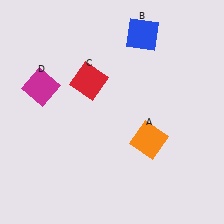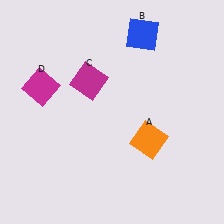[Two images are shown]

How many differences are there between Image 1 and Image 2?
There is 1 difference between the two images.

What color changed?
The square (C) changed from red in Image 1 to magenta in Image 2.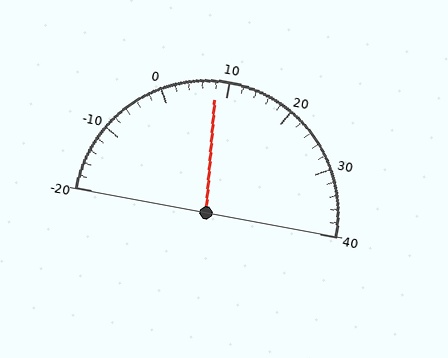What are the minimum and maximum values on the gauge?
The gauge ranges from -20 to 40.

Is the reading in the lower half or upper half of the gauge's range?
The reading is in the lower half of the range (-20 to 40).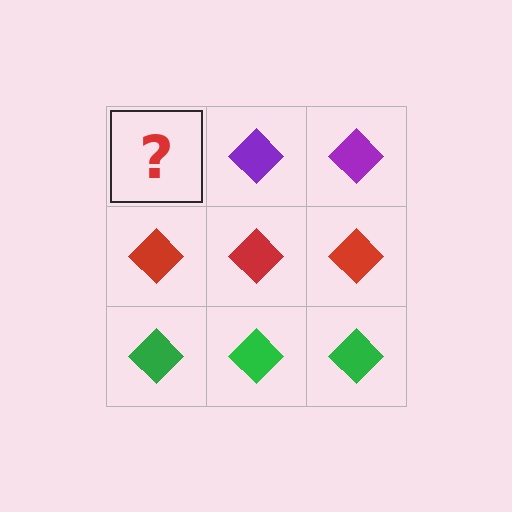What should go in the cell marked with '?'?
The missing cell should contain a purple diamond.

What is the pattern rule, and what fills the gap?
The rule is that each row has a consistent color. The gap should be filled with a purple diamond.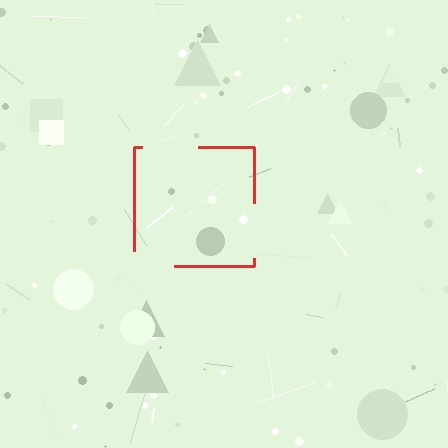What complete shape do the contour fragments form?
The contour fragments form a square.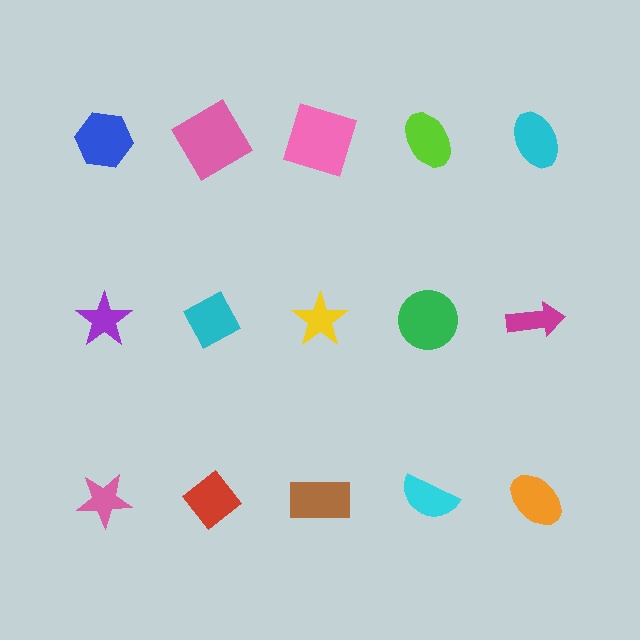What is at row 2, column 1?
A purple star.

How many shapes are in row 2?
5 shapes.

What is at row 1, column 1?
A blue hexagon.